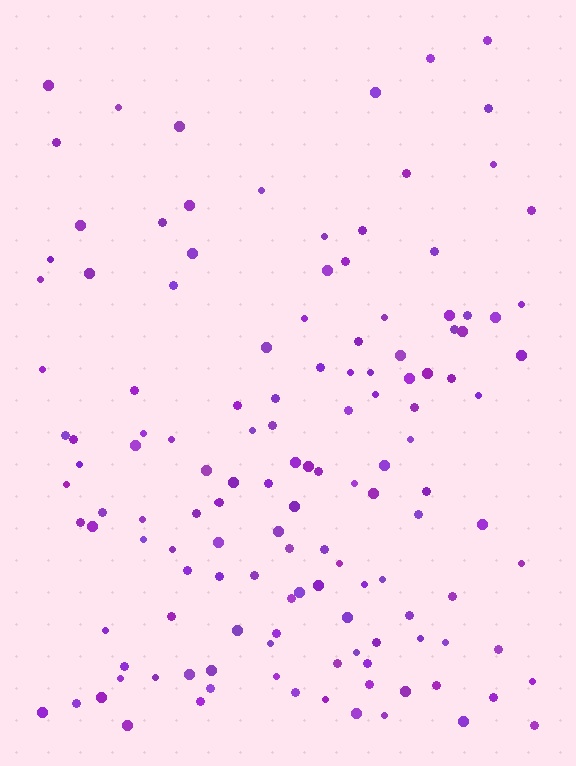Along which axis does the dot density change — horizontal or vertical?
Vertical.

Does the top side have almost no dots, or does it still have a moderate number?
Still a moderate number, just noticeably fewer than the bottom.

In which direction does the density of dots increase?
From top to bottom, with the bottom side densest.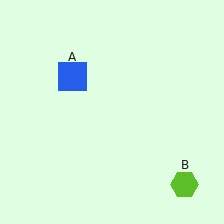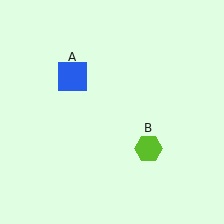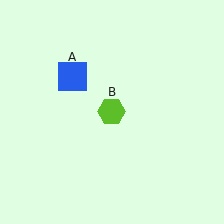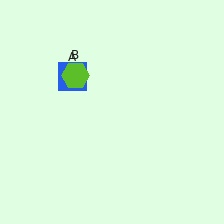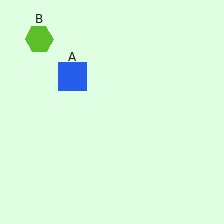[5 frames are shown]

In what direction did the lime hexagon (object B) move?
The lime hexagon (object B) moved up and to the left.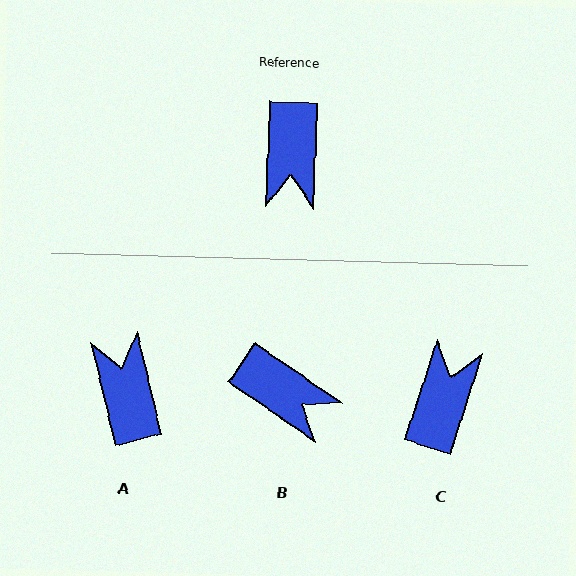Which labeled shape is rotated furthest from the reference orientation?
C, about 165 degrees away.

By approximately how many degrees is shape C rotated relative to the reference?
Approximately 165 degrees counter-clockwise.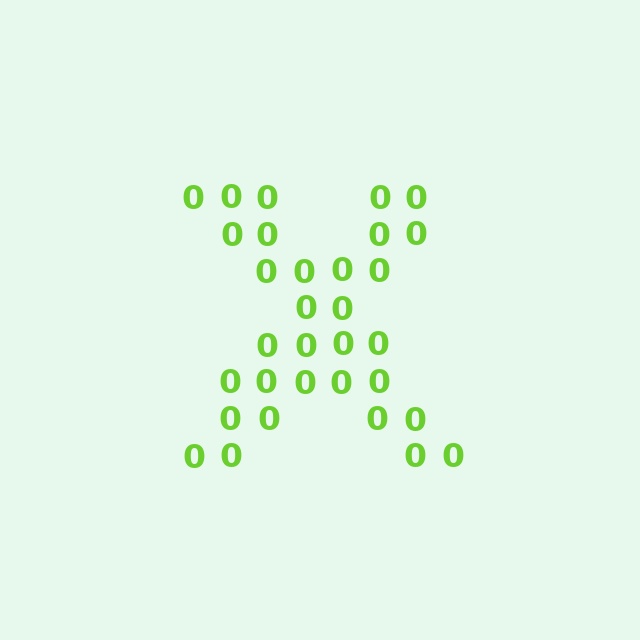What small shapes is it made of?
It is made of small digit 0's.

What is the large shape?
The large shape is the letter X.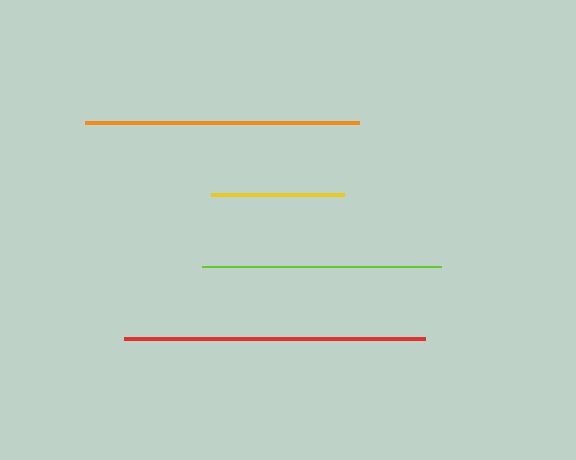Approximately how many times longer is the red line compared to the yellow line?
The red line is approximately 2.3 times the length of the yellow line.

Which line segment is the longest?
The red line is the longest at approximately 301 pixels.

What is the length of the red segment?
The red segment is approximately 301 pixels long.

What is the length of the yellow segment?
The yellow segment is approximately 134 pixels long.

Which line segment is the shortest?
The yellow line is the shortest at approximately 134 pixels.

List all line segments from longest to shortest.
From longest to shortest: red, orange, lime, yellow.